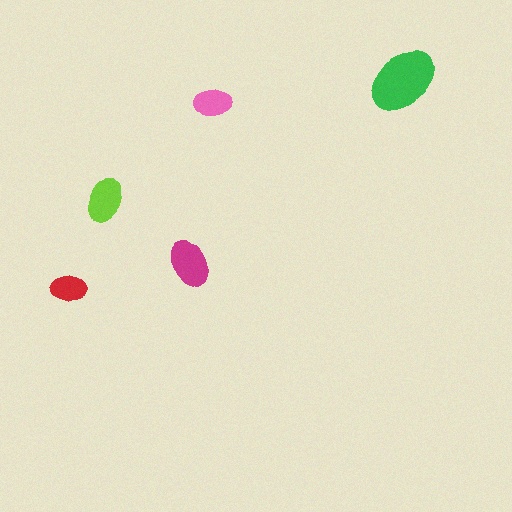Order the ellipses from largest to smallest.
the green one, the magenta one, the lime one, the pink one, the red one.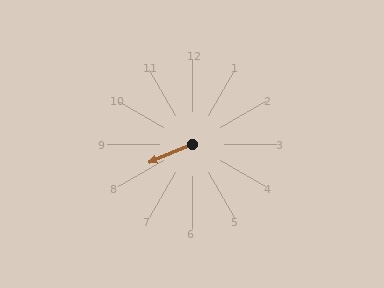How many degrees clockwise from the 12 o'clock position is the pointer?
Approximately 247 degrees.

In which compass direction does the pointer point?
Southwest.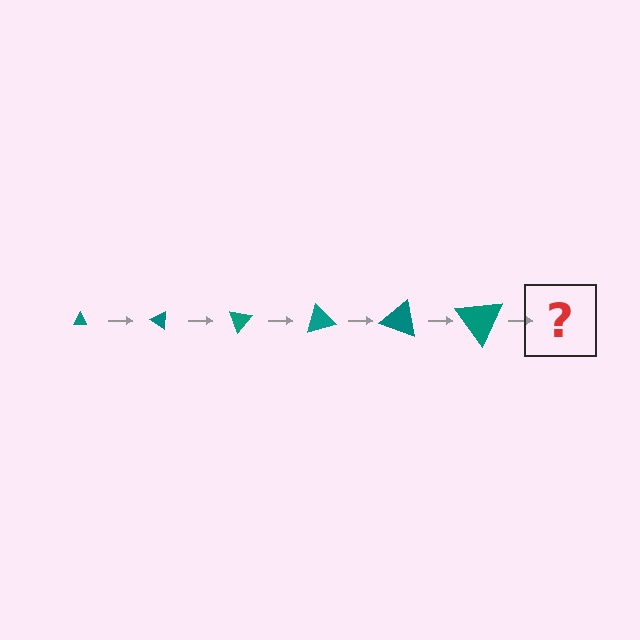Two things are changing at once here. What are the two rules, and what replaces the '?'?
The two rules are that the triangle grows larger each step and it rotates 35 degrees each step. The '?' should be a triangle, larger than the previous one and rotated 210 degrees from the start.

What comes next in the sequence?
The next element should be a triangle, larger than the previous one and rotated 210 degrees from the start.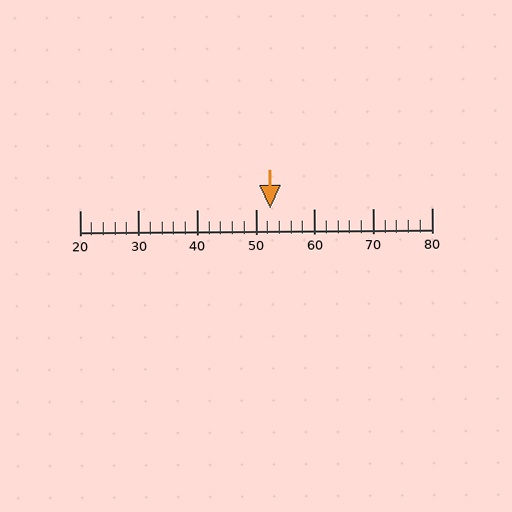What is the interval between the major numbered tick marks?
The major tick marks are spaced 10 units apart.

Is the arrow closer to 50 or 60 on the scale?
The arrow is closer to 50.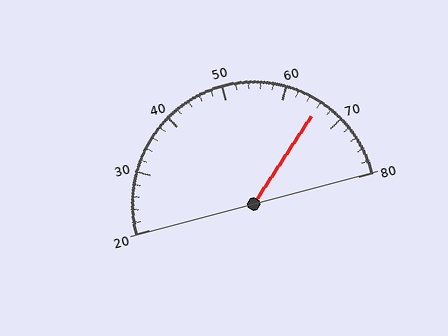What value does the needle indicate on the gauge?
The needle indicates approximately 66.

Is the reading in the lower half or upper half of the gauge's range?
The reading is in the upper half of the range (20 to 80).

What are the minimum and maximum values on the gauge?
The gauge ranges from 20 to 80.